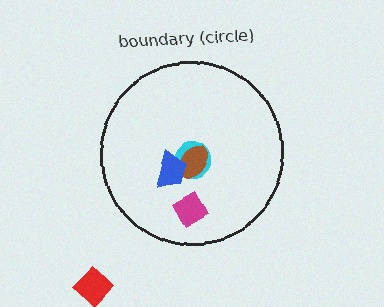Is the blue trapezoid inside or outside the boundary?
Inside.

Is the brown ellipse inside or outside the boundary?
Inside.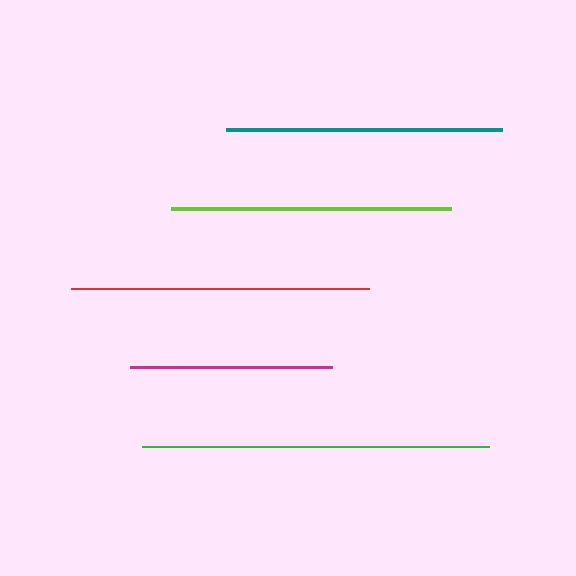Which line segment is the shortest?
The magenta line is the shortest at approximately 202 pixels.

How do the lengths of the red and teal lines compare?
The red and teal lines are approximately the same length.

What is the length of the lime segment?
The lime segment is approximately 279 pixels long.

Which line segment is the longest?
The green line is the longest at approximately 348 pixels.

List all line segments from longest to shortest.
From longest to shortest: green, red, lime, teal, magenta.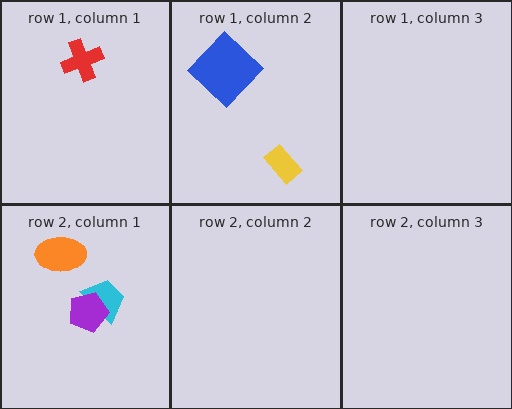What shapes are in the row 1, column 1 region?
The red cross.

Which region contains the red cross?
The row 1, column 1 region.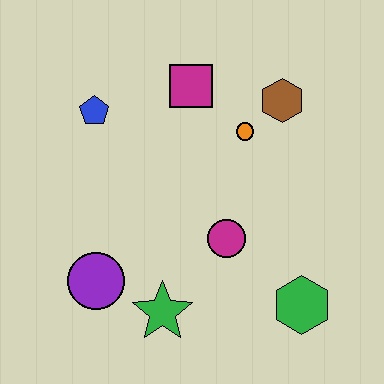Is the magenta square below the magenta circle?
No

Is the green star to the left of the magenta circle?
Yes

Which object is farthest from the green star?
The brown hexagon is farthest from the green star.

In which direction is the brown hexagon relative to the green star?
The brown hexagon is above the green star.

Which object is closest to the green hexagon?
The magenta circle is closest to the green hexagon.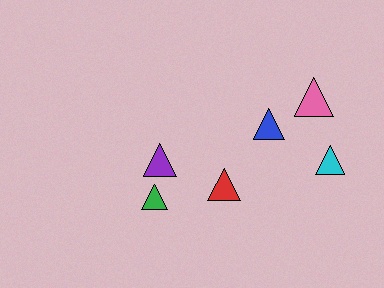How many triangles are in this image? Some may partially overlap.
There are 6 triangles.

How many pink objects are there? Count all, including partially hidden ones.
There is 1 pink object.